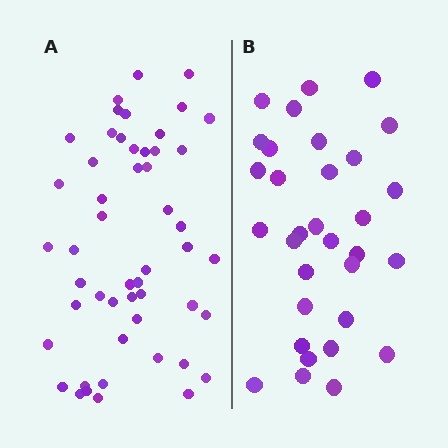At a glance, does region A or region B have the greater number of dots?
Region A (the left region) has more dots.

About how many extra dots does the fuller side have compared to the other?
Region A has approximately 20 more dots than region B.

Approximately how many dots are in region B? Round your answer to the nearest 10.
About 30 dots. (The exact count is 32, which rounds to 30.)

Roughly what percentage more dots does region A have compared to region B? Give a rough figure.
About 60% more.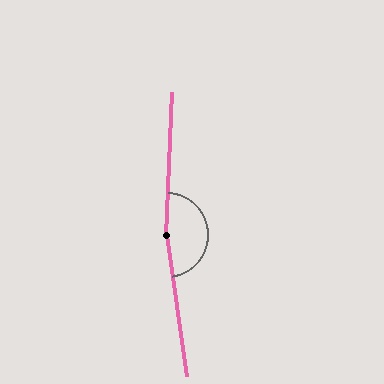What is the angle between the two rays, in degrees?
Approximately 169 degrees.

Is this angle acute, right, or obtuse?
It is obtuse.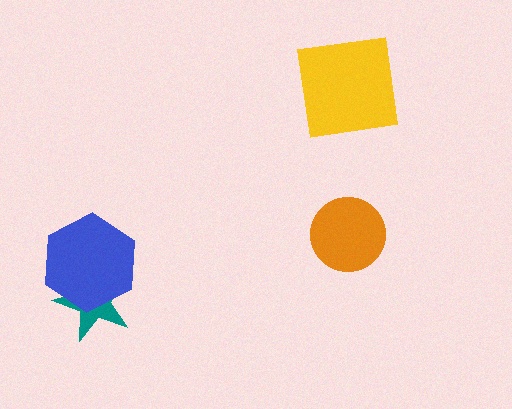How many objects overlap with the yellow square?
0 objects overlap with the yellow square.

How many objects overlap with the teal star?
1 object overlaps with the teal star.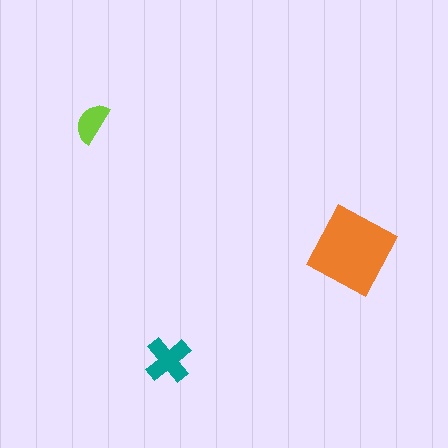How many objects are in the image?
There are 3 objects in the image.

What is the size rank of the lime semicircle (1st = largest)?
3rd.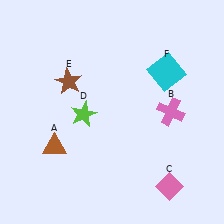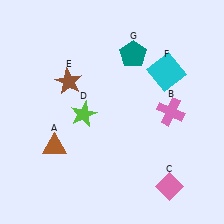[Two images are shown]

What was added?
A teal pentagon (G) was added in Image 2.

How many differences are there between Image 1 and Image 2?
There is 1 difference between the two images.